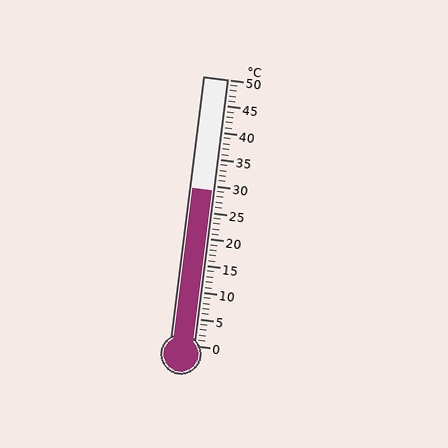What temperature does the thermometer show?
The thermometer shows approximately 29°C.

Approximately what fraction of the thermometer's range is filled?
The thermometer is filled to approximately 60% of its range.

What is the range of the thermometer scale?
The thermometer scale ranges from 0°C to 50°C.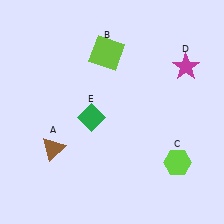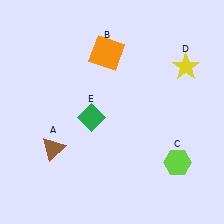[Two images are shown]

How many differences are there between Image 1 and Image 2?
There are 2 differences between the two images.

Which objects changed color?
B changed from lime to orange. D changed from magenta to yellow.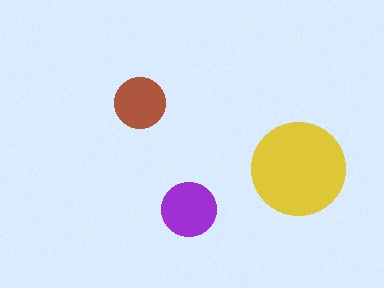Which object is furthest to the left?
The brown circle is leftmost.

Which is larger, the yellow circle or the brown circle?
The yellow one.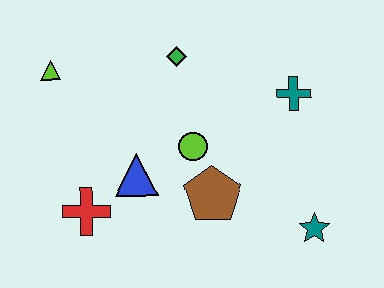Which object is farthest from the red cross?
The teal cross is farthest from the red cross.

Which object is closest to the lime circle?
The brown pentagon is closest to the lime circle.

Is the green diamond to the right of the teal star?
No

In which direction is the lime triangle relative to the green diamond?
The lime triangle is to the left of the green diamond.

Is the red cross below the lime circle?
Yes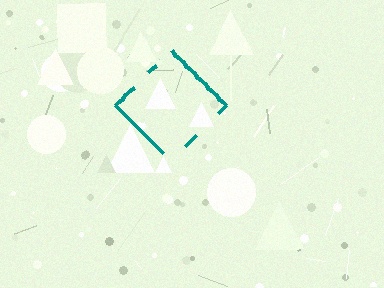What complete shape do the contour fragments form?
The contour fragments form a diamond.